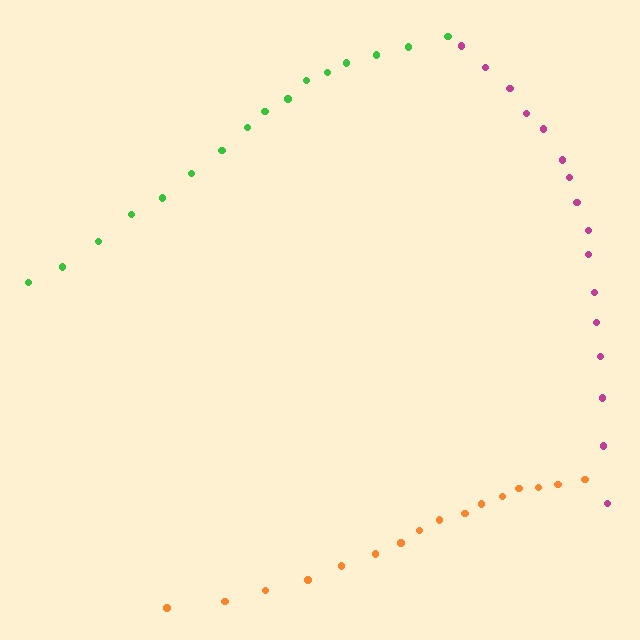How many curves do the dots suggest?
There are 3 distinct paths.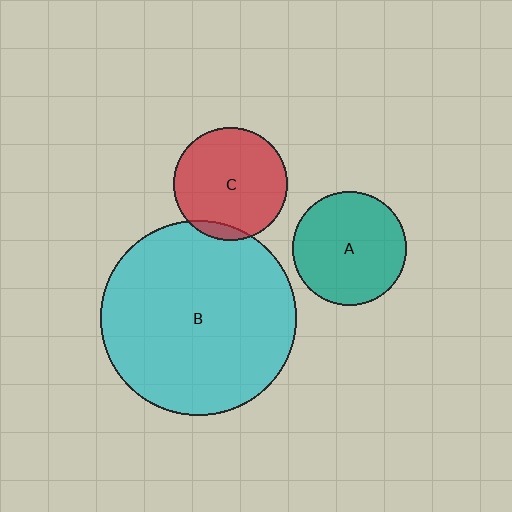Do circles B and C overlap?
Yes.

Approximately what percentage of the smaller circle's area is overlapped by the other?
Approximately 10%.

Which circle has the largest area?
Circle B (cyan).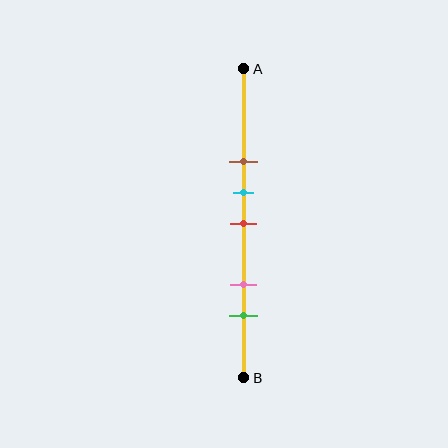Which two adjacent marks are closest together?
The cyan and red marks are the closest adjacent pair.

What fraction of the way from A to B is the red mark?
The red mark is approximately 50% (0.5) of the way from A to B.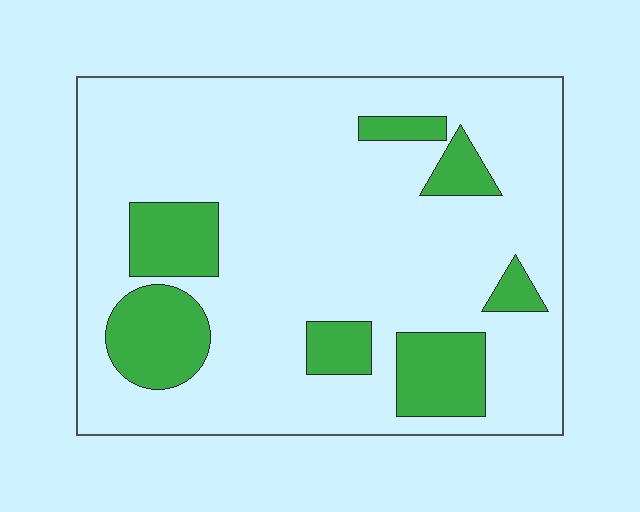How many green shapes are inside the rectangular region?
7.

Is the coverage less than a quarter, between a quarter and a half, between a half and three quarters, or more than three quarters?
Less than a quarter.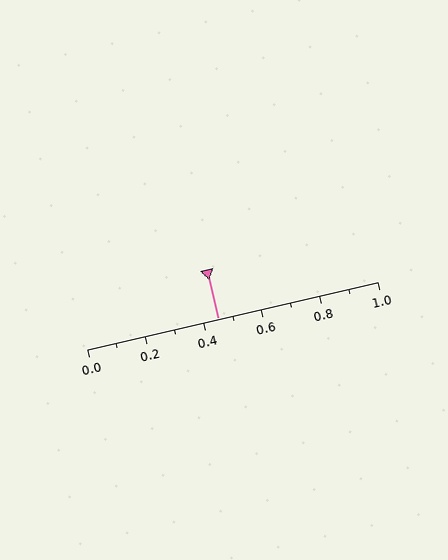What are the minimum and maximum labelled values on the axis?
The axis runs from 0.0 to 1.0.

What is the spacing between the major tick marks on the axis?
The major ticks are spaced 0.2 apart.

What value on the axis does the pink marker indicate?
The marker indicates approximately 0.45.